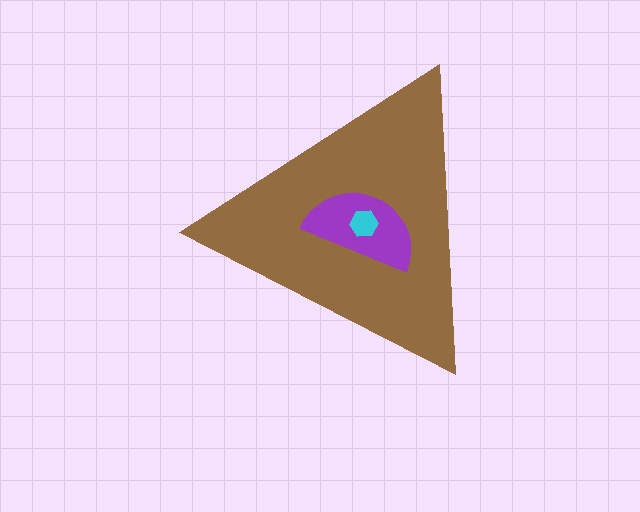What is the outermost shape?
The brown triangle.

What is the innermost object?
The cyan hexagon.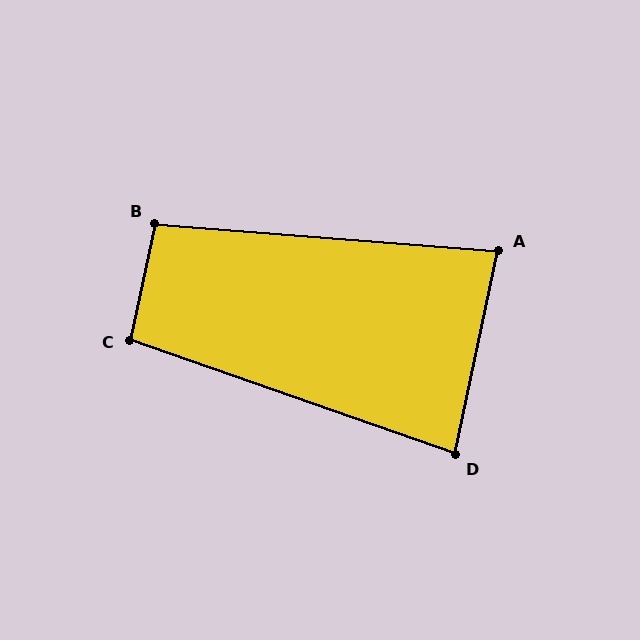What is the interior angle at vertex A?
Approximately 83 degrees (acute).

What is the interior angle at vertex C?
Approximately 97 degrees (obtuse).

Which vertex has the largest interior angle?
B, at approximately 98 degrees.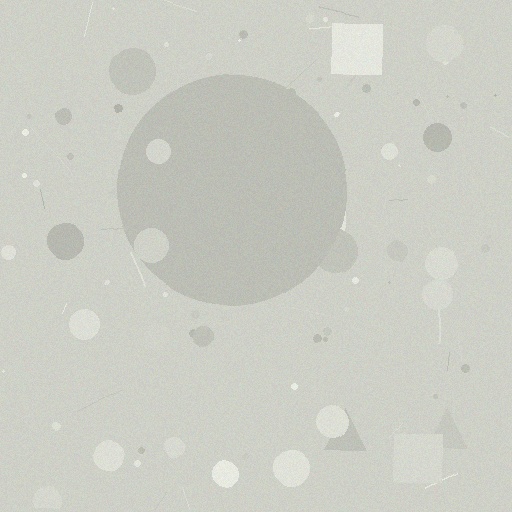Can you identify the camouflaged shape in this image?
The camouflaged shape is a circle.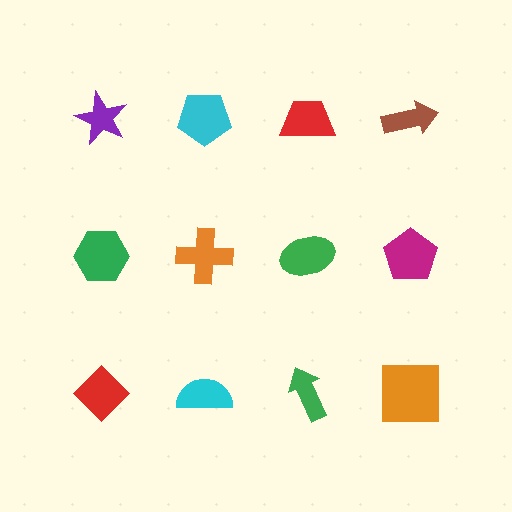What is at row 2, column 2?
An orange cross.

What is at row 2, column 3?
A green ellipse.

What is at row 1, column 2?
A cyan pentagon.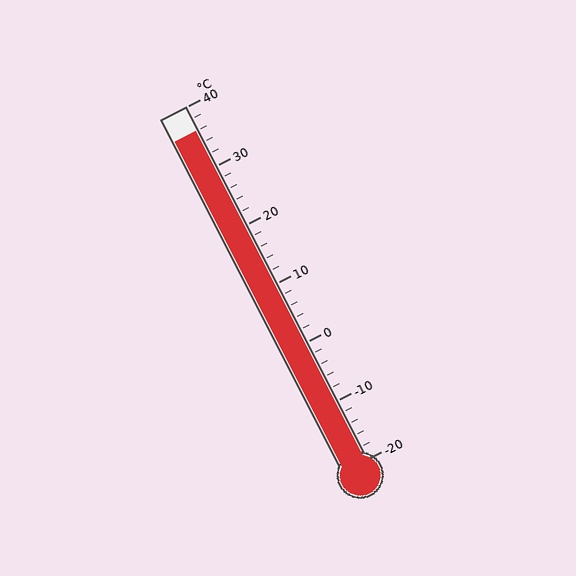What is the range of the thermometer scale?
The thermometer scale ranges from -20°C to 40°C.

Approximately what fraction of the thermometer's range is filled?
The thermometer is filled to approximately 95% of its range.